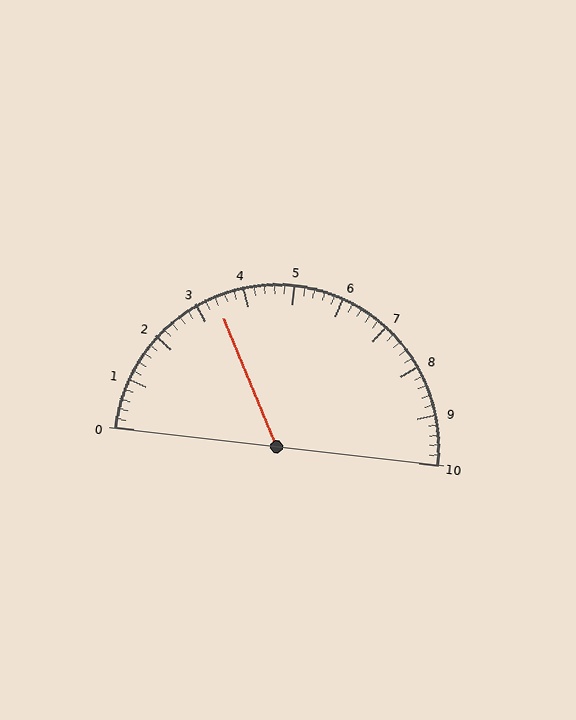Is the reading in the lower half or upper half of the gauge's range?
The reading is in the lower half of the range (0 to 10).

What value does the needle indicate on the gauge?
The needle indicates approximately 3.4.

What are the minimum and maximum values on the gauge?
The gauge ranges from 0 to 10.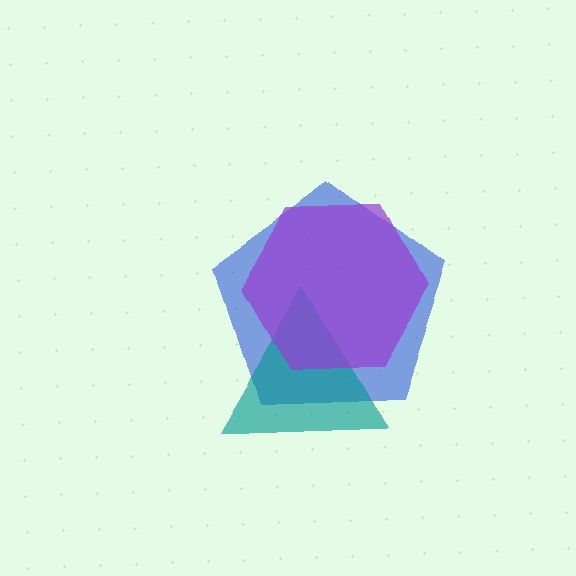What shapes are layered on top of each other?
The layered shapes are: a blue pentagon, a teal triangle, a purple hexagon.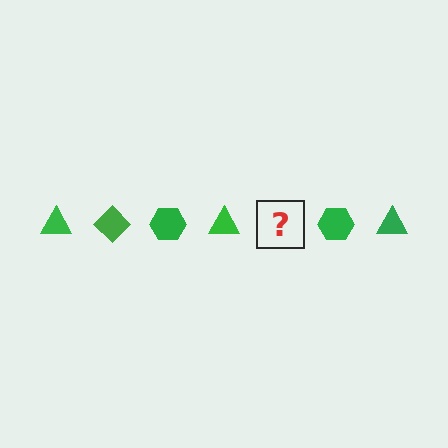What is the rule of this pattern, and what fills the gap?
The rule is that the pattern cycles through triangle, diamond, hexagon shapes in green. The gap should be filled with a green diamond.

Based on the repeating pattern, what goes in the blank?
The blank should be a green diamond.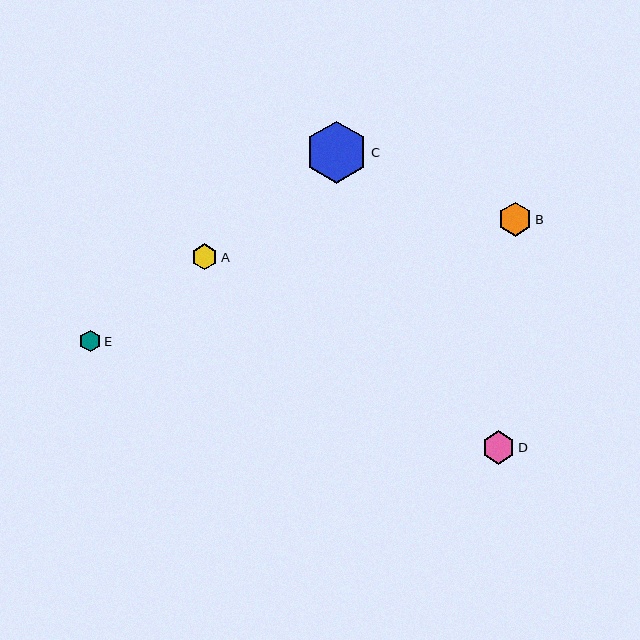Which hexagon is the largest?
Hexagon C is the largest with a size of approximately 62 pixels.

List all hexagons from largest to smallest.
From largest to smallest: C, B, D, A, E.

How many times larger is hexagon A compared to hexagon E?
Hexagon A is approximately 1.2 times the size of hexagon E.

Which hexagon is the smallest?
Hexagon E is the smallest with a size of approximately 21 pixels.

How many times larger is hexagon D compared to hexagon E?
Hexagon D is approximately 1.6 times the size of hexagon E.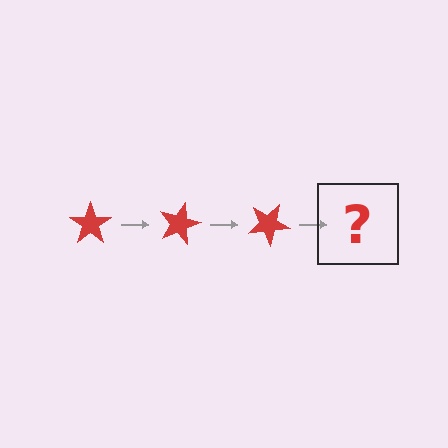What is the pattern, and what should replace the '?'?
The pattern is that the star rotates 15 degrees each step. The '?' should be a red star rotated 45 degrees.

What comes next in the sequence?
The next element should be a red star rotated 45 degrees.